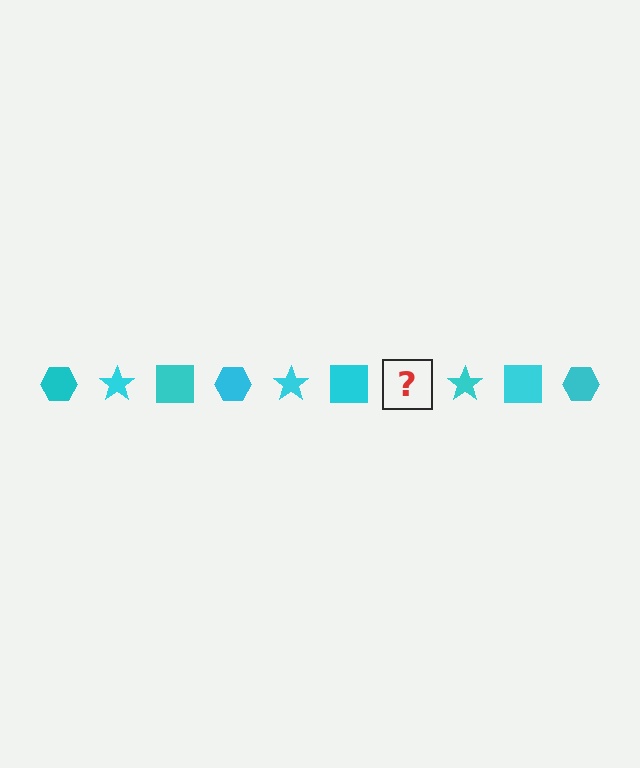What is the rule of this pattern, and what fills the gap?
The rule is that the pattern cycles through hexagon, star, square shapes in cyan. The gap should be filled with a cyan hexagon.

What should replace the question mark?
The question mark should be replaced with a cyan hexagon.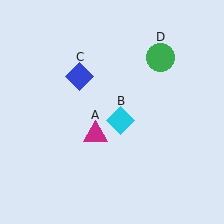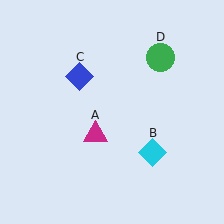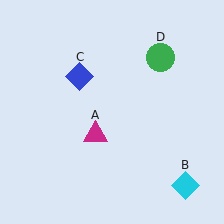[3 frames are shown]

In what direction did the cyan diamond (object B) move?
The cyan diamond (object B) moved down and to the right.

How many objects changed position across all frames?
1 object changed position: cyan diamond (object B).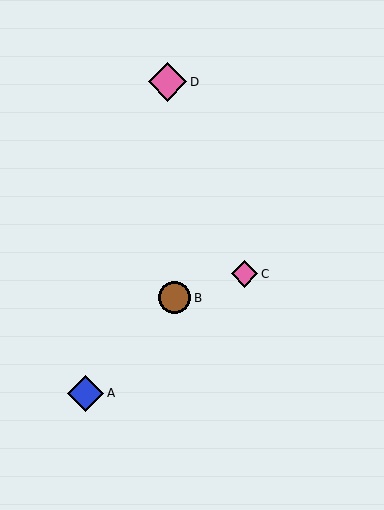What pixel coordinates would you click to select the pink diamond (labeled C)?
Click at (244, 274) to select the pink diamond C.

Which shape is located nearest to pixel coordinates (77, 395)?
The blue diamond (labeled A) at (86, 393) is nearest to that location.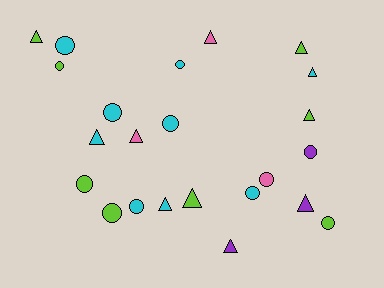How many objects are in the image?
There are 23 objects.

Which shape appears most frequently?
Circle, with 12 objects.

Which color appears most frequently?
Cyan, with 9 objects.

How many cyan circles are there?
There are 6 cyan circles.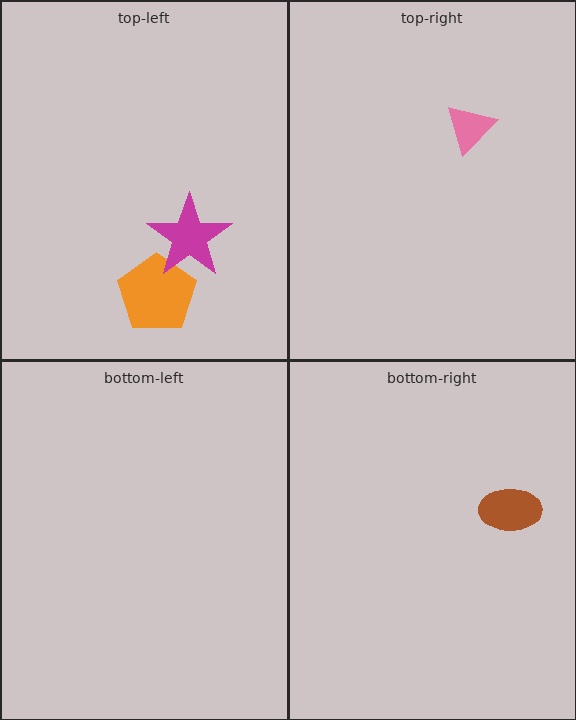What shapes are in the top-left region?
The orange pentagon, the magenta star.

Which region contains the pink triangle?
The top-right region.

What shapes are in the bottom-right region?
The brown ellipse.